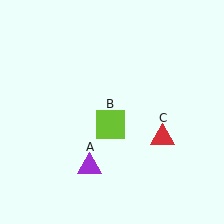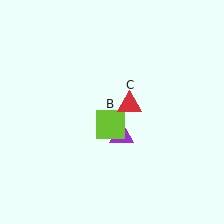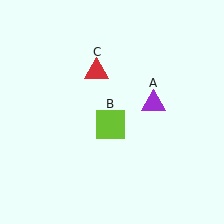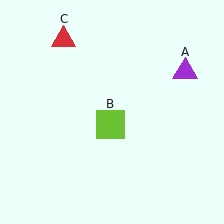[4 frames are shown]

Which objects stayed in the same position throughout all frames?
Lime square (object B) remained stationary.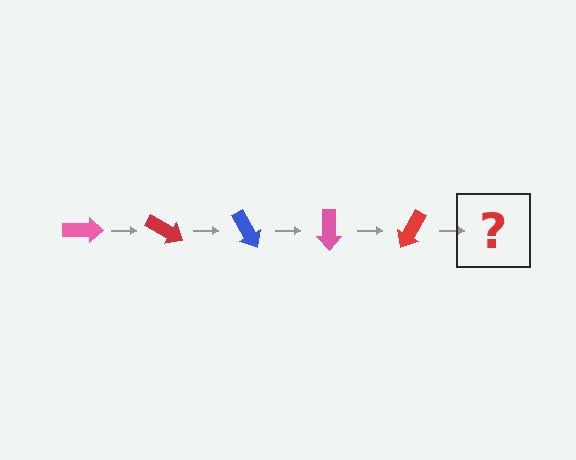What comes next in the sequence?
The next element should be a blue arrow, rotated 150 degrees from the start.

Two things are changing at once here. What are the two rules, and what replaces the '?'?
The two rules are that it rotates 30 degrees each step and the color cycles through pink, red, and blue. The '?' should be a blue arrow, rotated 150 degrees from the start.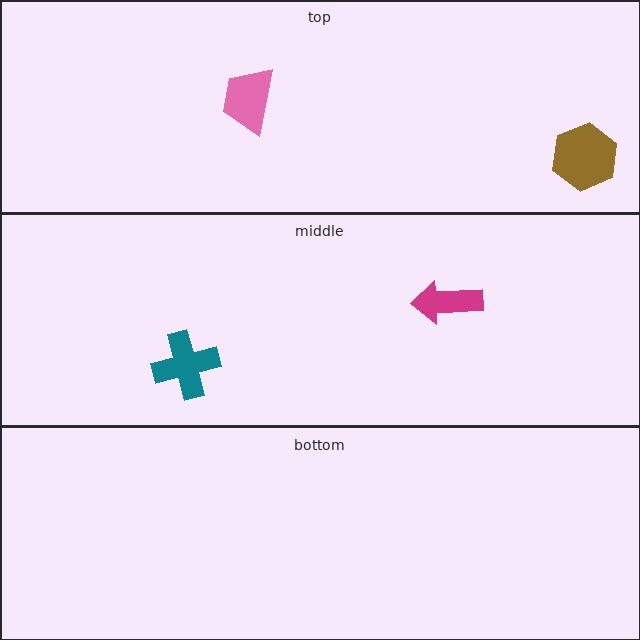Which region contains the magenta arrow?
The middle region.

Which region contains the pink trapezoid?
The top region.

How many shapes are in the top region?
2.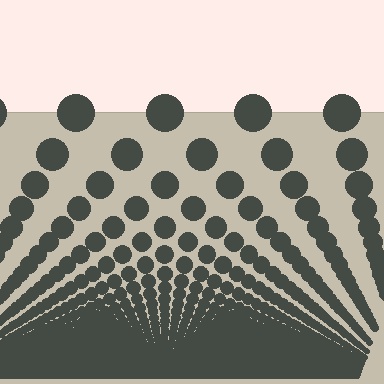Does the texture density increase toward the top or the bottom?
Density increases toward the bottom.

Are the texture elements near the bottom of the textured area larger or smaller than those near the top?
Smaller. The gradient is inverted — elements near the bottom are smaller and denser.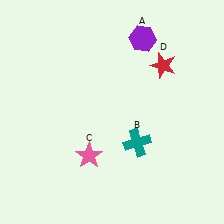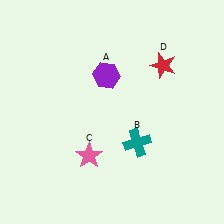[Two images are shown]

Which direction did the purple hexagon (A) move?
The purple hexagon (A) moved down.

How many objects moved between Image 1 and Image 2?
1 object moved between the two images.